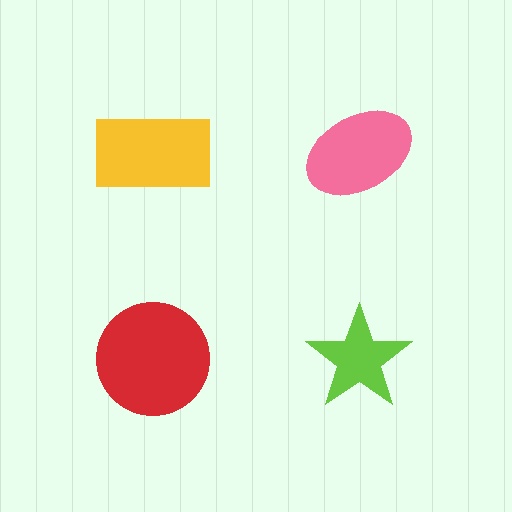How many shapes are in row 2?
2 shapes.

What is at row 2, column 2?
A lime star.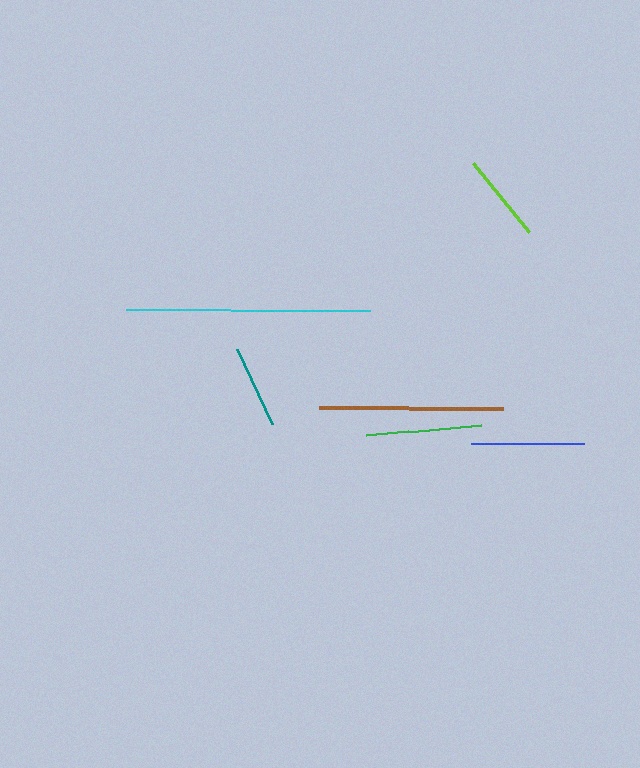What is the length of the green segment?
The green segment is approximately 116 pixels long.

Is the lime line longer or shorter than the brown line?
The brown line is longer than the lime line.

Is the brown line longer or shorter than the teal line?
The brown line is longer than the teal line.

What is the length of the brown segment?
The brown segment is approximately 185 pixels long.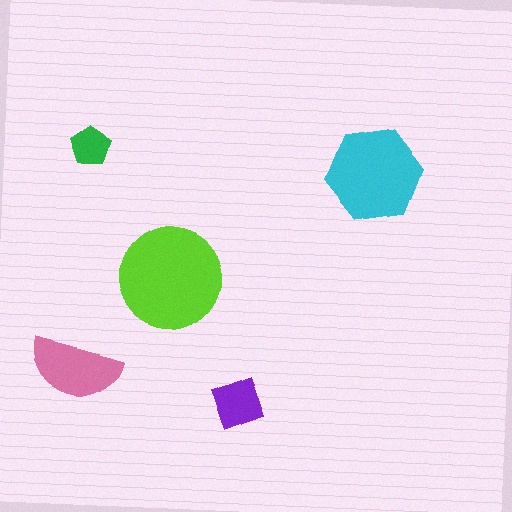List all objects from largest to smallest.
The lime circle, the cyan hexagon, the pink semicircle, the purple diamond, the green pentagon.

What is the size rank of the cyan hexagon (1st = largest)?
2nd.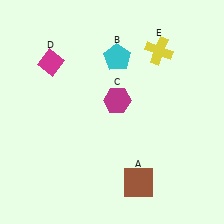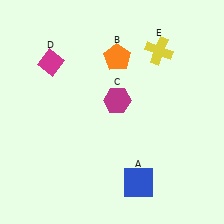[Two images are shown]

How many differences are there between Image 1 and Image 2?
There are 2 differences between the two images.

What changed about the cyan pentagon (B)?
In Image 1, B is cyan. In Image 2, it changed to orange.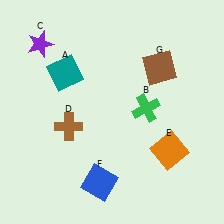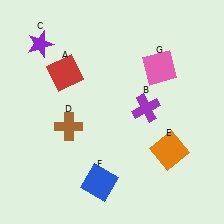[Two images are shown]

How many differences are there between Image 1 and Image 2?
There are 3 differences between the two images.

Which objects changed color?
A changed from teal to red. B changed from green to purple. G changed from brown to pink.